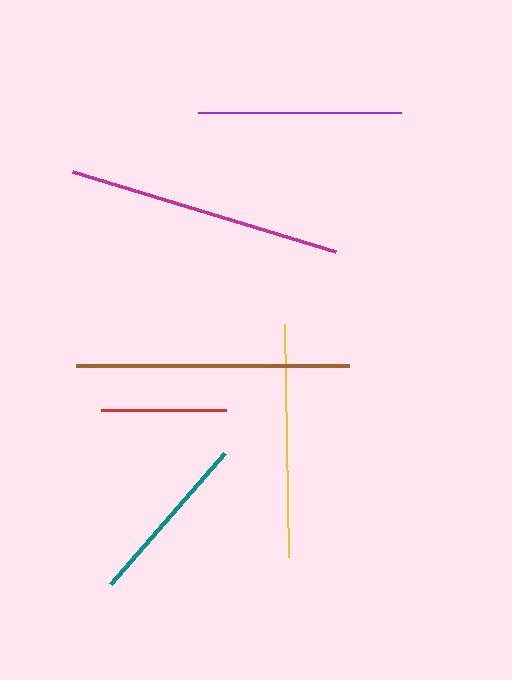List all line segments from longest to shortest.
From longest to shortest: magenta, brown, yellow, purple, teal, red.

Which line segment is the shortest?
The red line is the shortest at approximately 125 pixels.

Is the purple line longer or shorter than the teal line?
The purple line is longer than the teal line.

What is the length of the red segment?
The red segment is approximately 125 pixels long.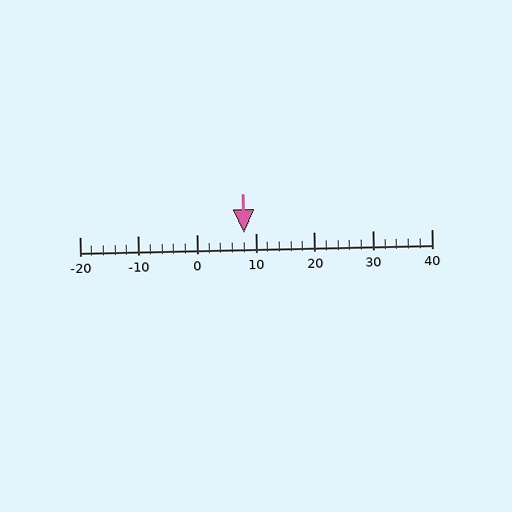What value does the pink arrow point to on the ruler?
The pink arrow points to approximately 8.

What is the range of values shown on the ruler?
The ruler shows values from -20 to 40.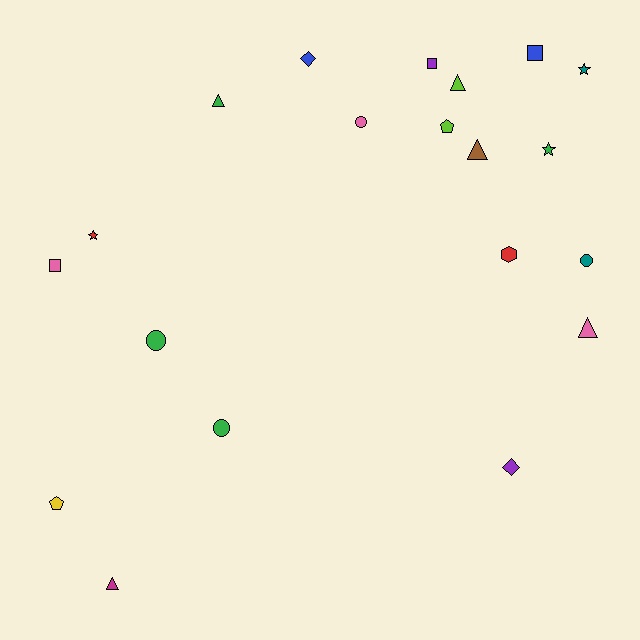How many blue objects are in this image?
There are 2 blue objects.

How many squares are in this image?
There are 3 squares.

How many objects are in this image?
There are 20 objects.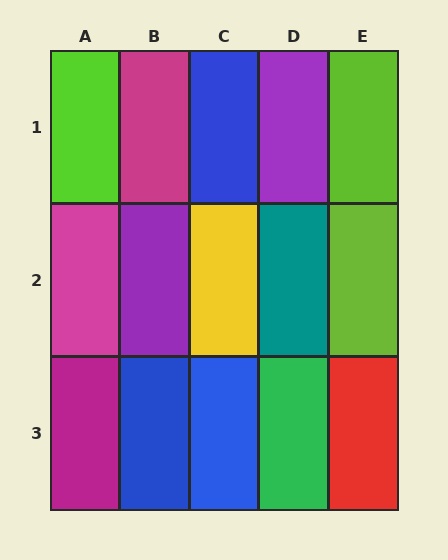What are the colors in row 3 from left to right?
Magenta, blue, blue, green, red.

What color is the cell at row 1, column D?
Purple.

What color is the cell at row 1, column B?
Magenta.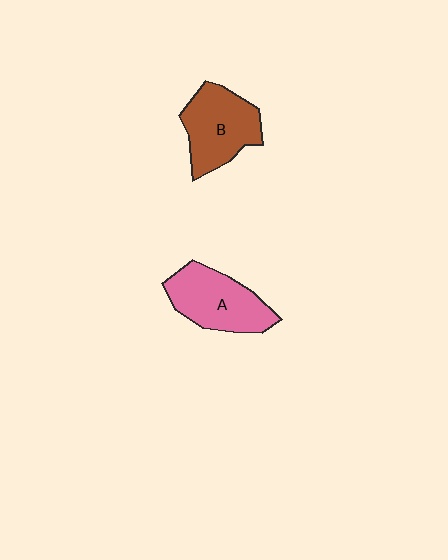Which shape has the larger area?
Shape A (pink).